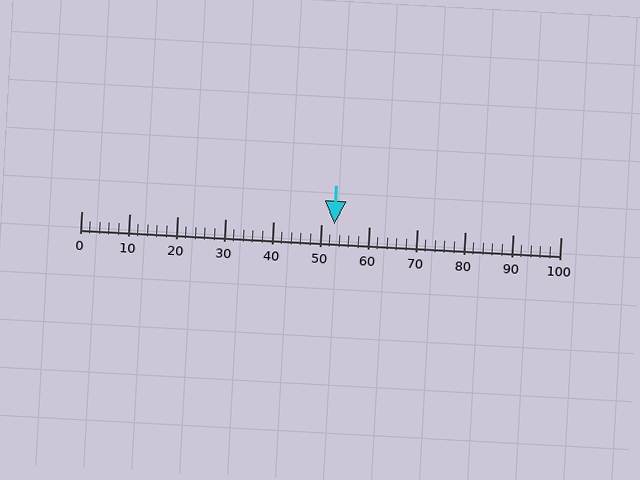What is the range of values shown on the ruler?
The ruler shows values from 0 to 100.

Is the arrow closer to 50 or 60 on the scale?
The arrow is closer to 50.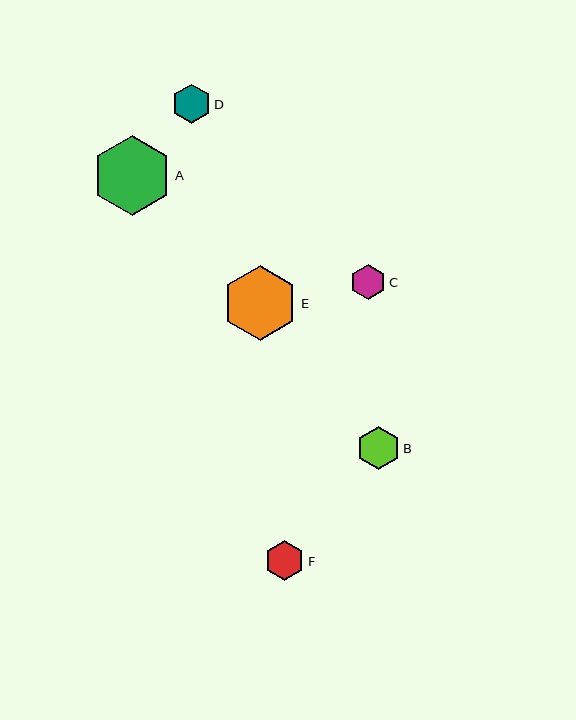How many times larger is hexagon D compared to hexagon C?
Hexagon D is approximately 1.1 times the size of hexagon C.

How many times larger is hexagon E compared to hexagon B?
Hexagon E is approximately 1.7 times the size of hexagon B.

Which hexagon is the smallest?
Hexagon C is the smallest with a size of approximately 35 pixels.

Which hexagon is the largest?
Hexagon A is the largest with a size of approximately 80 pixels.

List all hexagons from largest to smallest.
From largest to smallest: A, E, B, F, D, C.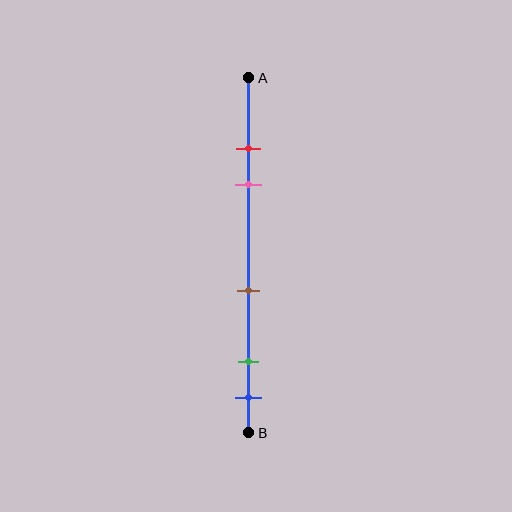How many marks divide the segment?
There are 5 marks dividing the segment.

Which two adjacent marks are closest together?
The red and pink marks are the closest adjacent pair.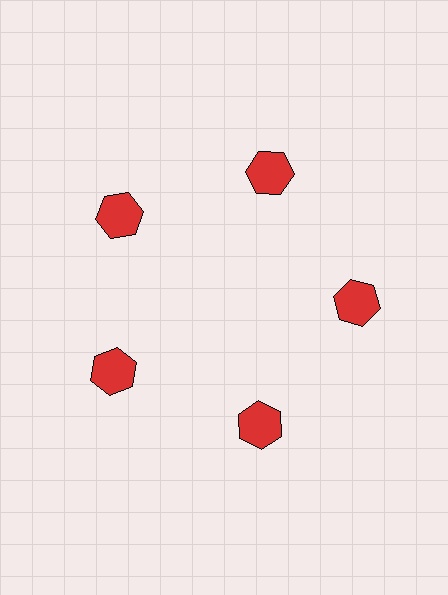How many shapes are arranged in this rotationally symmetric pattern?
There are 5 shapes, arranged in 5 groups of 1.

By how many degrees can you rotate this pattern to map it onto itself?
The pattern maps onto itself every 72 degrees of rotation.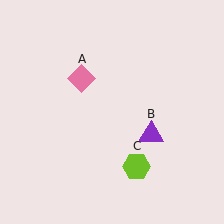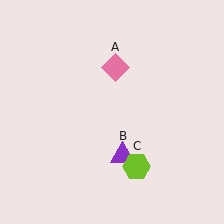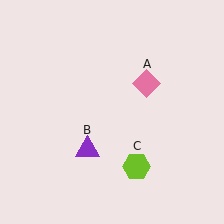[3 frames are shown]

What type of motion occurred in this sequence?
The pink diamond (object A), purple triangle (object B) rotated clockwise around the center of the scene.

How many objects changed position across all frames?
2 objects changed position: pink diamond (object A), purple triangle (object B).